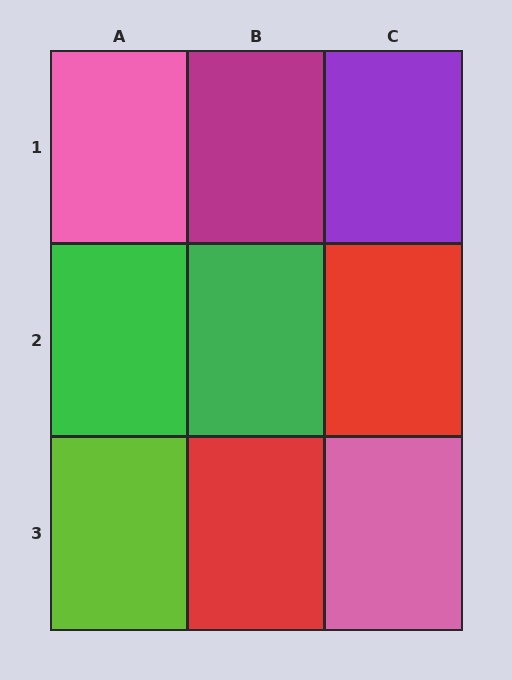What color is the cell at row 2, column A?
Green.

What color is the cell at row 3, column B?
Red.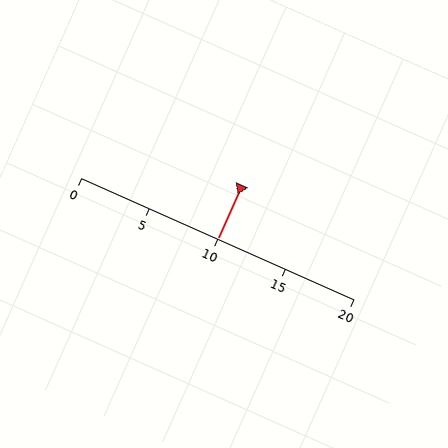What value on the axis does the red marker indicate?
The marker indicates approximately 10.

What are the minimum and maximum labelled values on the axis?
The axis runs from 0 to 20.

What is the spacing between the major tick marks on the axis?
The major ticks are spaced 5 apart.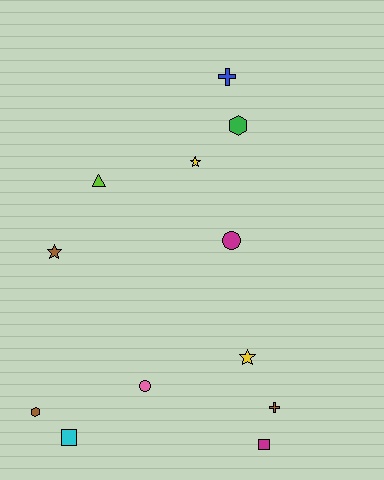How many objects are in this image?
There are 12 objects.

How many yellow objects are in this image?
There are 2 yellow objects.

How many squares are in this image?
There are 2 squares.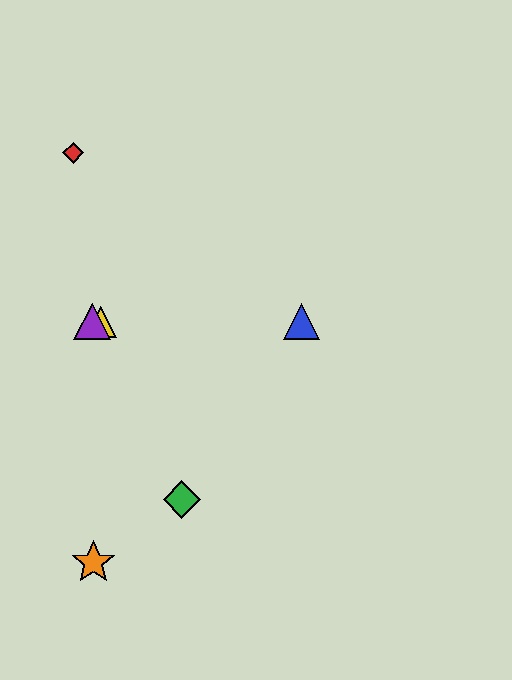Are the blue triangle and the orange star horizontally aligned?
No, the blue triangle is at y≈322 and the orange star is at y≈562.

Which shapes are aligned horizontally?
The blue triangle, the yellow triangle, the purple triangle are aligned horizontally.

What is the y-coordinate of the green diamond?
The green diamond is at y≈499.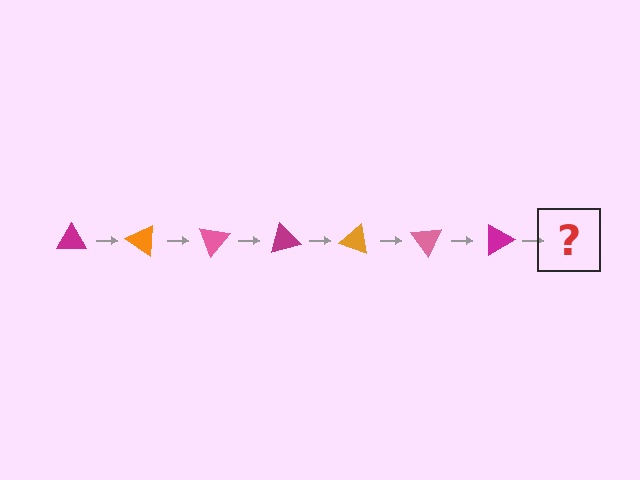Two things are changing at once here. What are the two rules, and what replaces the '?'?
The two rules are that it rotates 35 degrees each step and the color cycles through magenta, orange, and pink. The '?' should be an orange triangle, rotated 245 degrees from the start.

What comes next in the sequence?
The next element should be an orange triangle, rotated 245 degrees from the start.